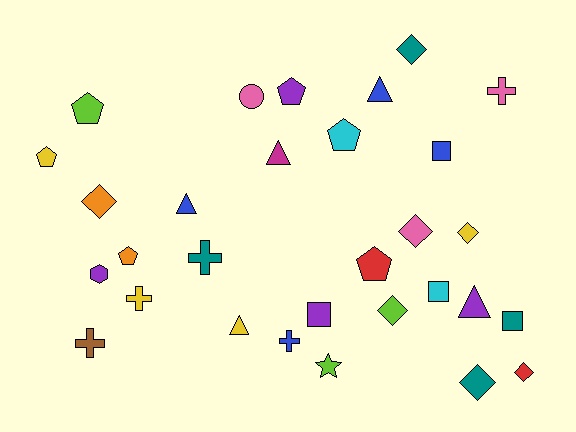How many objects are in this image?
There are 30 objects.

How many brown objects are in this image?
There is 1 brown object.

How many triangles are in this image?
There are 5 triangles.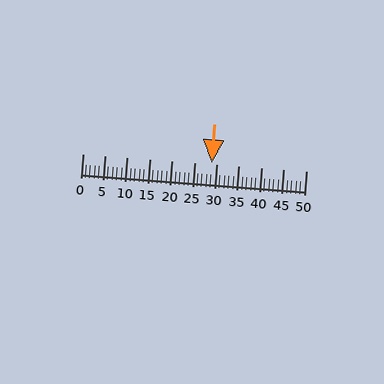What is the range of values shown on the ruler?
The ruler shows values from 0 to 50.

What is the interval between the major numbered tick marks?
The major tick marks are spaced 5 units apart.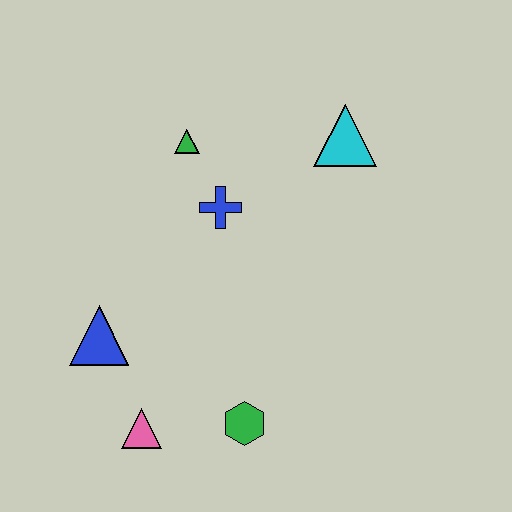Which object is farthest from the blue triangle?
The cyan triangle is farthest from the blue triangle.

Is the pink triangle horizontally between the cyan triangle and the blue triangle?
Yes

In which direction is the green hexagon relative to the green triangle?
The green hexagon is below the green triangle.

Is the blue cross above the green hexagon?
Yes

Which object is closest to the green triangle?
The blue cross is closest to the green triangle.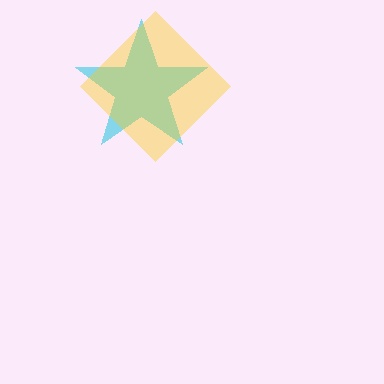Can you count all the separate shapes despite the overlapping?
Yes, there are 2 separate shapes.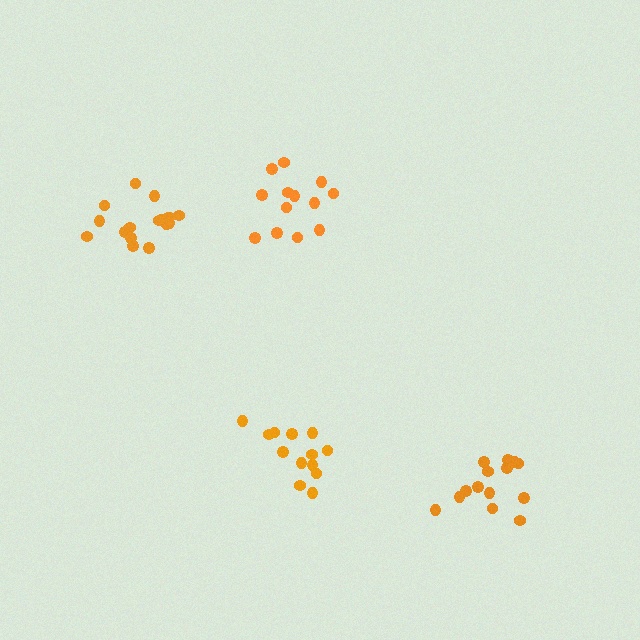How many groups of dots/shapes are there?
There are 4 groups.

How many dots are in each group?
Group 1: 14 dots, Group 2: 13 dots, Group 3: 18 dots, Group 4: 13 dots (58 total).